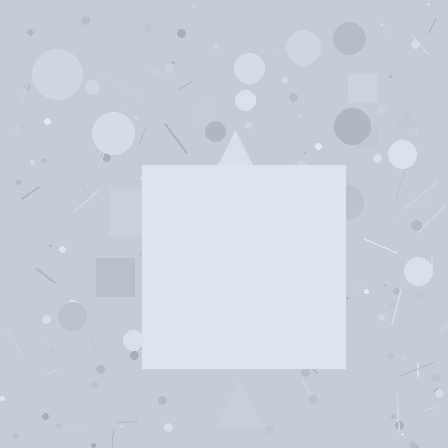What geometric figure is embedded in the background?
A square is embedded in the background.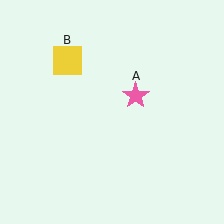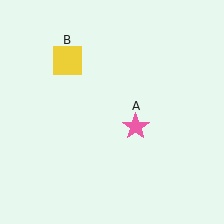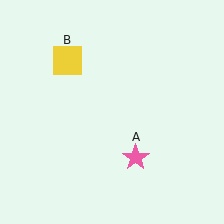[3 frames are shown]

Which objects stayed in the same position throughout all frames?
Yellow square (object B) remained stationary.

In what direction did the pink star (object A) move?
The pink star (object A) moved down.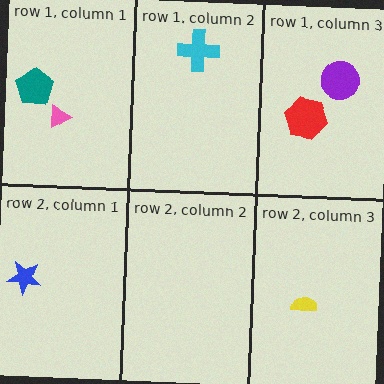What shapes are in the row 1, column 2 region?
The cyan cross.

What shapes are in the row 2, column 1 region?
The blue star.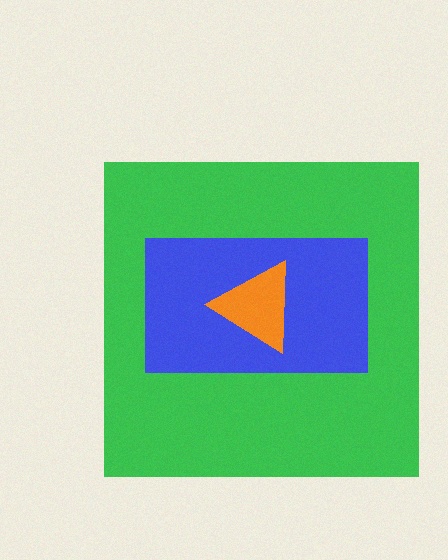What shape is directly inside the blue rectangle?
The orange triangle.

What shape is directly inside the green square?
The blue rectangle.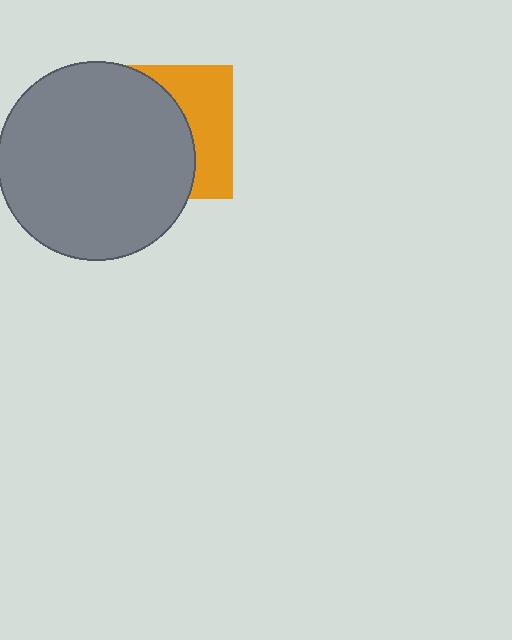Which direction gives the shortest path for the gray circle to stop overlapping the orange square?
Moving left gives the shortest separation.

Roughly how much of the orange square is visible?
A small part of it is visible (roughly 38%).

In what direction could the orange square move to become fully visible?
The orange square could move right. That would shift it out from behind the gray circle entirely.